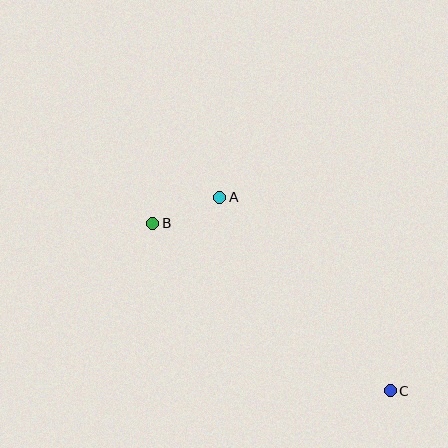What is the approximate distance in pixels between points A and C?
The distance between A and C is approximately 258 pixels.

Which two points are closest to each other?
Points A and B are closest to each other.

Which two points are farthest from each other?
Points B and C are farthest from each other.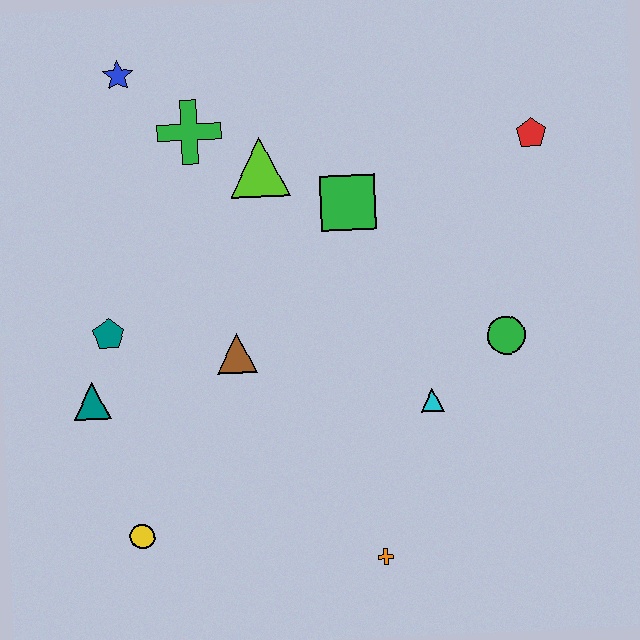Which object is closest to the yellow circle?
The teal triangle is closest to the yellow circle.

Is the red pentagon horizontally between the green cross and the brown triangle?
No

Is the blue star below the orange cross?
No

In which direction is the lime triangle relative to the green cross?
The lime triangle is to the right of the green cross.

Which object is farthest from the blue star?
The orange cross is farthest from the blue star.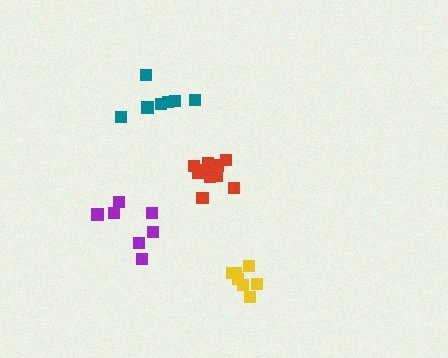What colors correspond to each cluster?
The clusters are colored: purple, yellow, red, teal.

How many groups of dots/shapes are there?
There are 4 groups.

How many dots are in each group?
Group 1: 7 dots, Group 2: 7 dots, Group 3: 12 dots, Group 4: 7 dots (33 total).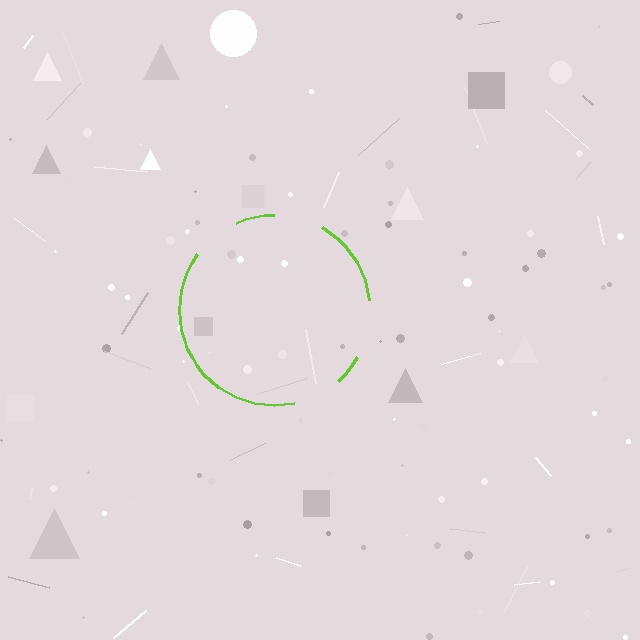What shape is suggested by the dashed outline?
The dashed outline suggests a circle.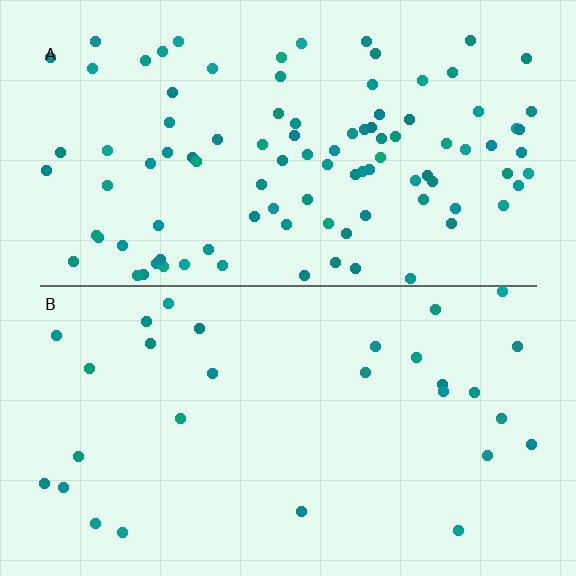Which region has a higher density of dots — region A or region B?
A (the top).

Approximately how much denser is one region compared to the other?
Approximately 3.4× — region A over region B.